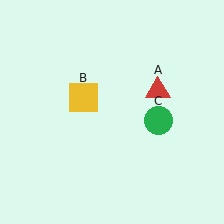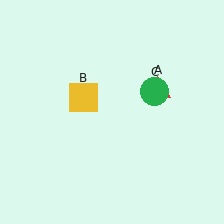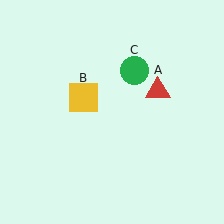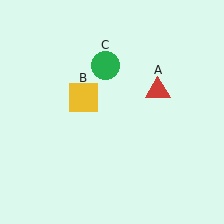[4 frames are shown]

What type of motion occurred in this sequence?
The green circle (object C) rotated counterclockwise around the center of the scene.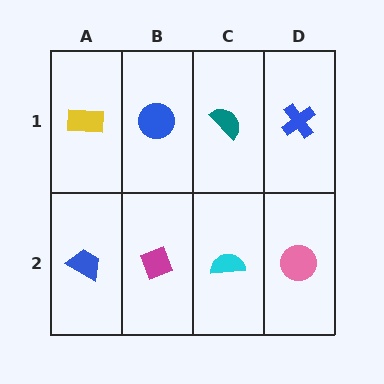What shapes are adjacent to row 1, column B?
A magenta diamond (row 2, column B), a yellow rectangle (row 1, column A), a teal semicircle (row 1, column C).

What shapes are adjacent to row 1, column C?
A cyan semicircle (row 2, column C), a blue circle (row 1, column B), a blue cross (row 1, column D).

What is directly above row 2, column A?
A yellow rectangle.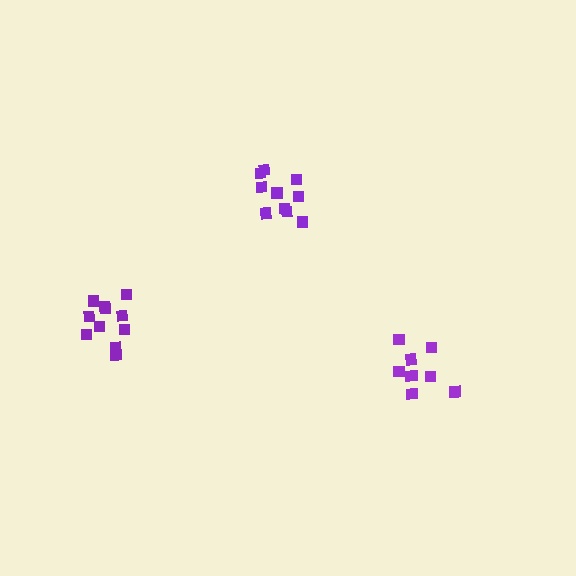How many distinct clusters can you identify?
There are 3 distinct clusters.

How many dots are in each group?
Group 1: 10 dots, Group 2: 9 dots, Group 3: 11 dots (30 total).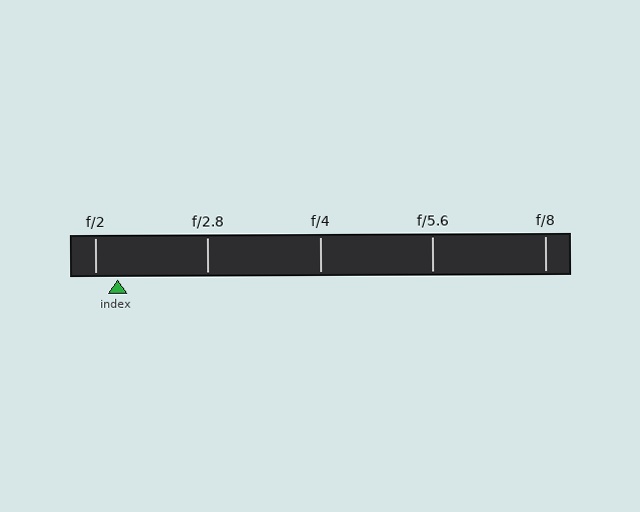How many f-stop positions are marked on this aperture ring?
There are 5 f-stop positions marked.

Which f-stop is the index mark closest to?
The index mark is closest to f/2.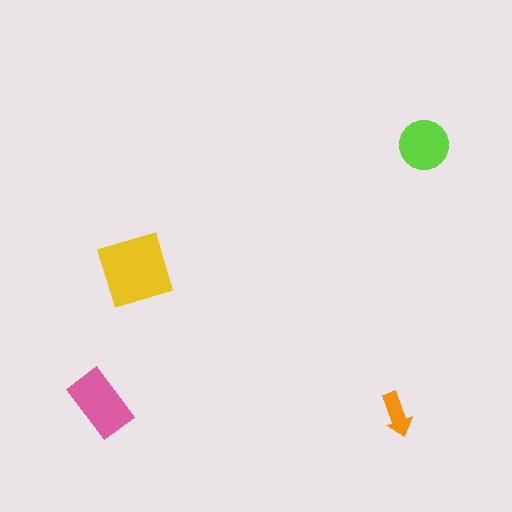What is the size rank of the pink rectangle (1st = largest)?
2nd.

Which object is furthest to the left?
The pink rectangle is leftmost.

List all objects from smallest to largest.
The orange arrow, the lime circle, the pink rectangle, the yellow square.